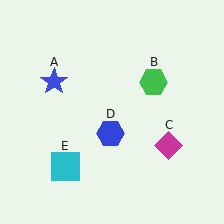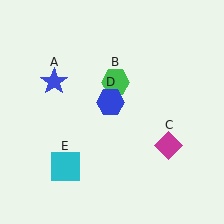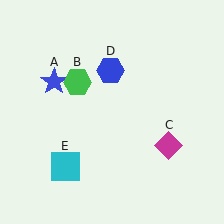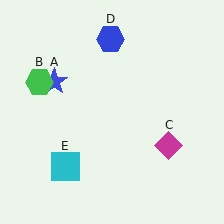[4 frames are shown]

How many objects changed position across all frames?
2 objects changed position: green hexagon (object B), blue hexagon (object D).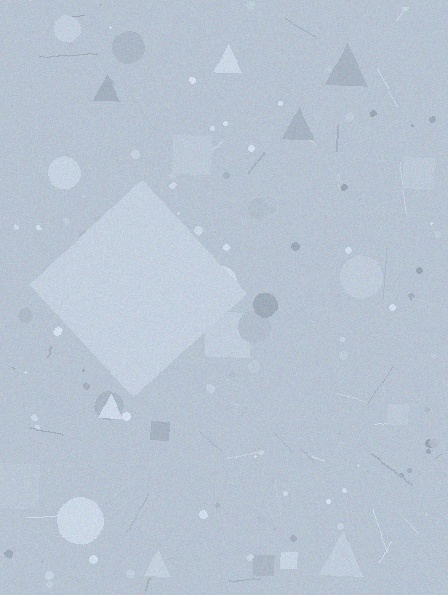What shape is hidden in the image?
A diamond is hidden in the image.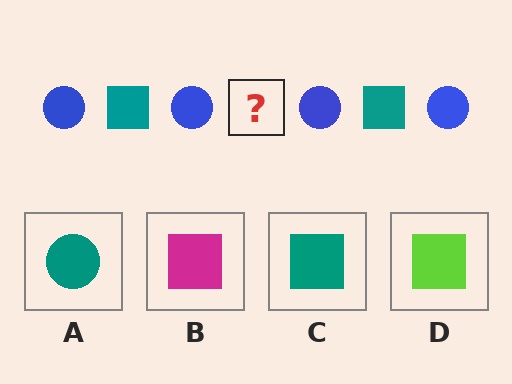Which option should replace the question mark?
Option C.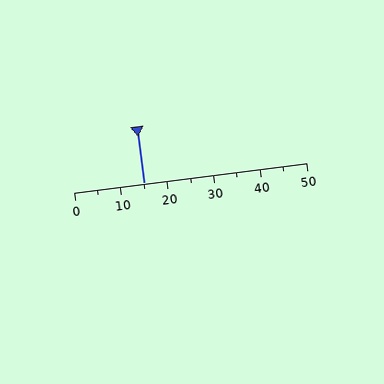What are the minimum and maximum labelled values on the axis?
The axis runs from 0 to 50.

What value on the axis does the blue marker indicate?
The marker indicates approximately 15.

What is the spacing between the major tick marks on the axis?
The major ticks are spaced 10 apart.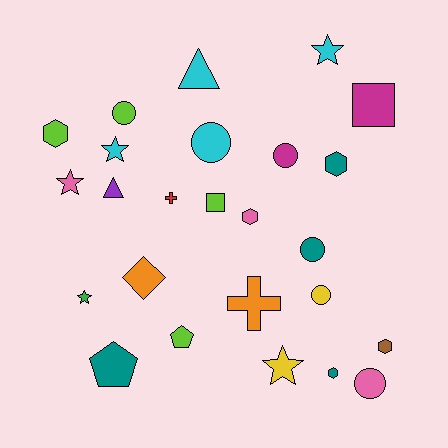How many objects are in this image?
There are 25 objects.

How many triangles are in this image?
There are 2 triangles.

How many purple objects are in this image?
There is 1 purple object.